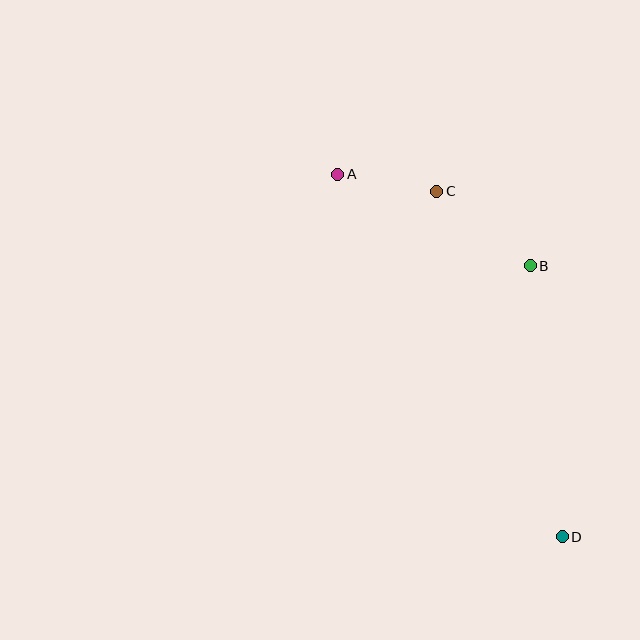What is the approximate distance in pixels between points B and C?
The distance between B and C is approximately 120 pixels.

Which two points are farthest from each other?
Points A and D are farthest from each other.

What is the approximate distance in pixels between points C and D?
The distance between C and D is approximately 367 pixels.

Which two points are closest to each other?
Points A and C are closest to each other.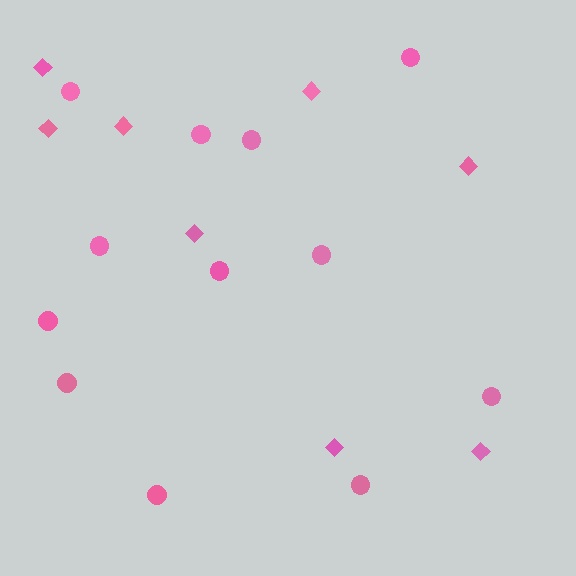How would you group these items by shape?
There are 2 groups: one group of diamonds (8) and one group of circles (12).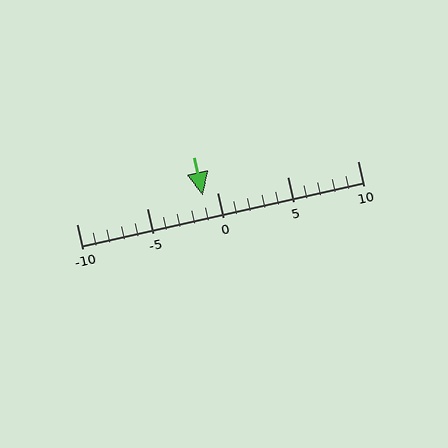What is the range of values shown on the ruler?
The ruler shows values from -10 to 10.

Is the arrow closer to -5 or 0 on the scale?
The arrow is closer to 0.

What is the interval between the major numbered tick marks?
The major tick marks are spaced 5 units apart.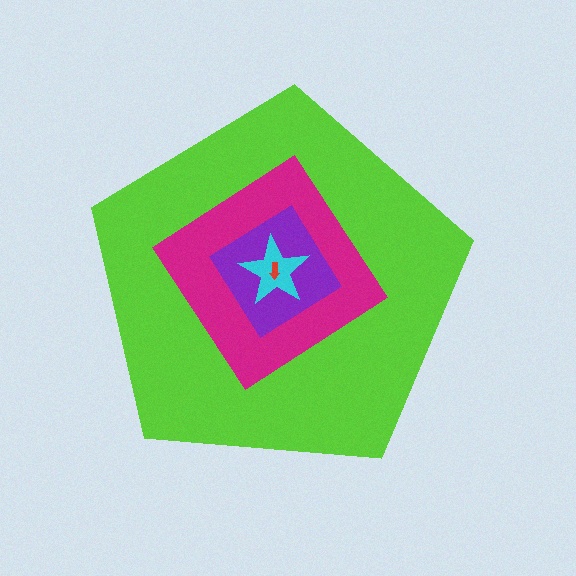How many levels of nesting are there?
5.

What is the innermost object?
The red arrow.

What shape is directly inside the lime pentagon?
The magenta diamond.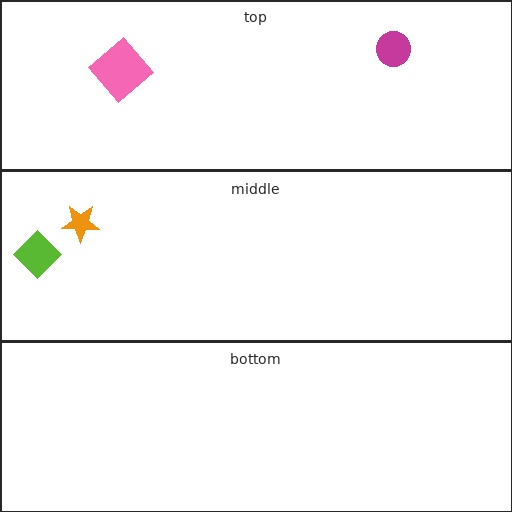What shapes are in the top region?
The magenta circle, the pink diamond.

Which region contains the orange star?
The middle region.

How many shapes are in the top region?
2.